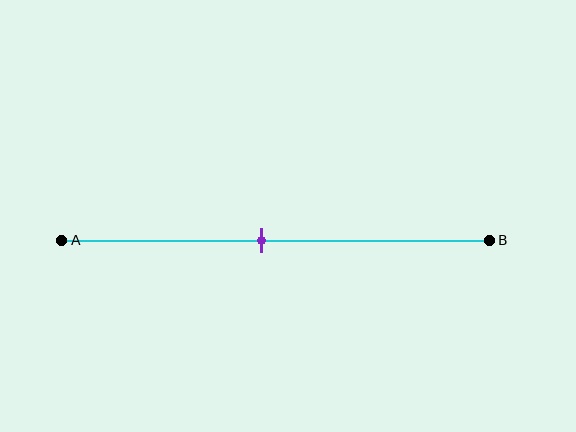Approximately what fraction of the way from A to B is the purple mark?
The purple mark is approximately 45% of the way from A to B.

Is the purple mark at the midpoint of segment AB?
No, the mark is at about 45% from A, not at the 50% midpoint.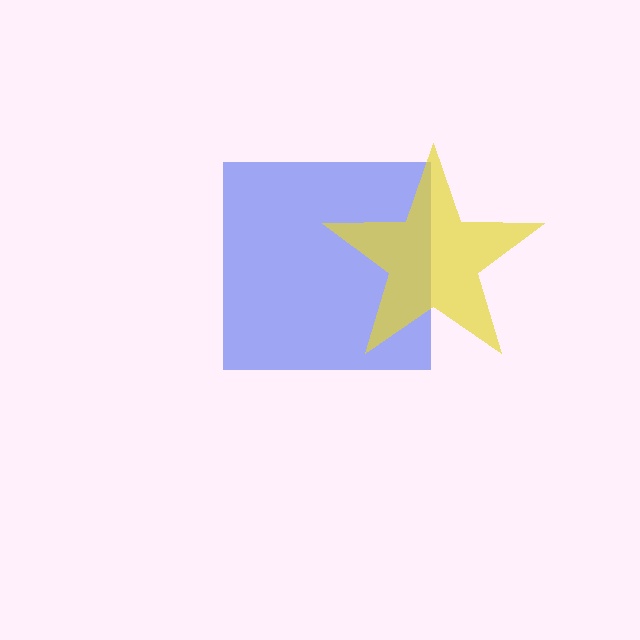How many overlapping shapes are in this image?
There are 2 overlapping shapes in the image.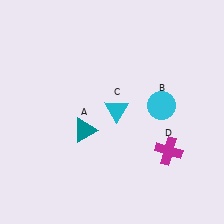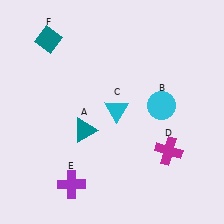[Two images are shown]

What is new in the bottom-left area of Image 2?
A purple cross (E) was added in the bottom-left area of Image 2.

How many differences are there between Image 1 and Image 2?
There are 2 differences between the two images.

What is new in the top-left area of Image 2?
A teal diamond (F) was added in the top-left area of Image 2.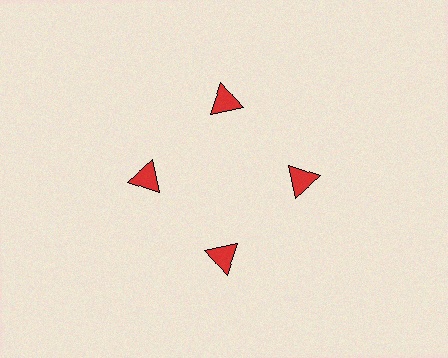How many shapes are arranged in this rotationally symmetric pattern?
There are 4 shapes, arranged in 4 groups of 1.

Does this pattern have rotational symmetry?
Yes, this pattern has 4-fold rotational symmetry. It looks the same after rotating 90 degrees around the center.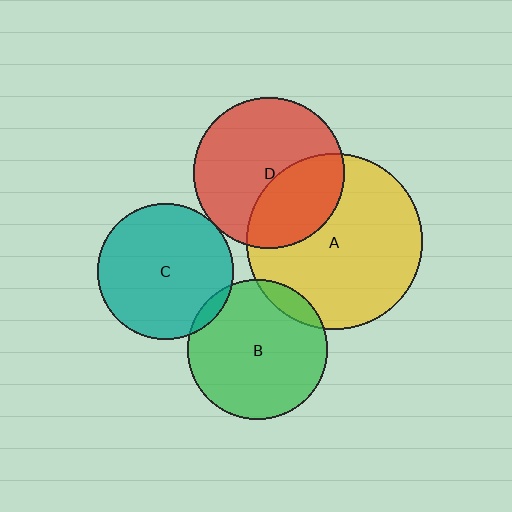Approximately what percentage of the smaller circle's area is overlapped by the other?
Approximately 5%.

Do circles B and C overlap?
Yes.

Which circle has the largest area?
Circle A (yellow).